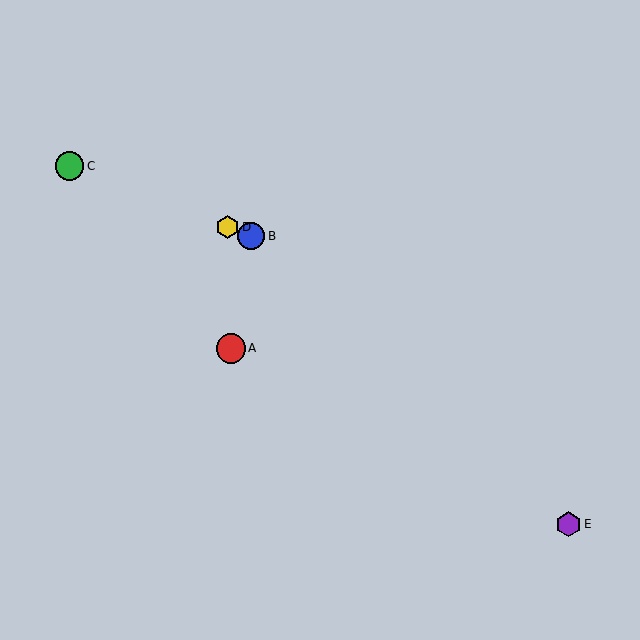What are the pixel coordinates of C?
Object C is at (70, 166).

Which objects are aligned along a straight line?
Objects B, C, D are aligned along a straight line.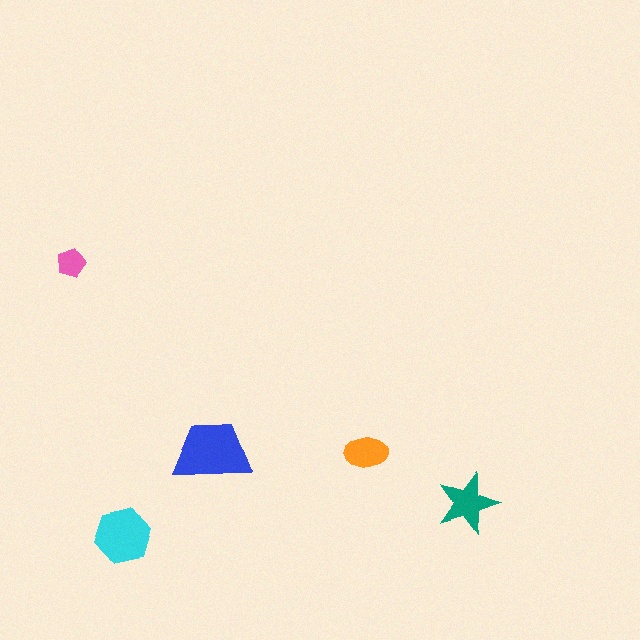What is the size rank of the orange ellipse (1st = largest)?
4th.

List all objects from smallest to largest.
The pink pentagon, the orange ellipse, the teal star, the cyan hexagon, the blue trapezoid.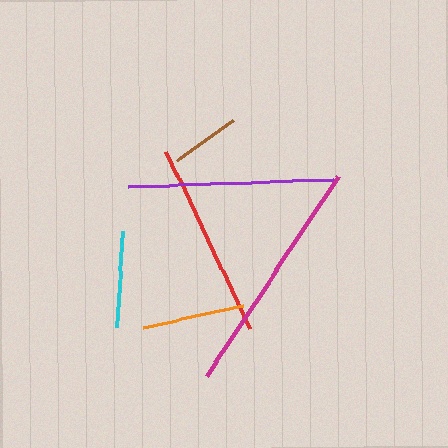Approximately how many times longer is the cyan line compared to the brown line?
The cyan line is approximately 1.4 times the length of the brown line.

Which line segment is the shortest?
The brown line is the shortest at approximately 69 pixels.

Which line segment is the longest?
The magenta line is the longest at approximately 239 pixels.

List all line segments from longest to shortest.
From longest to shortest: magenta, purple, red, orange, cyan, brown.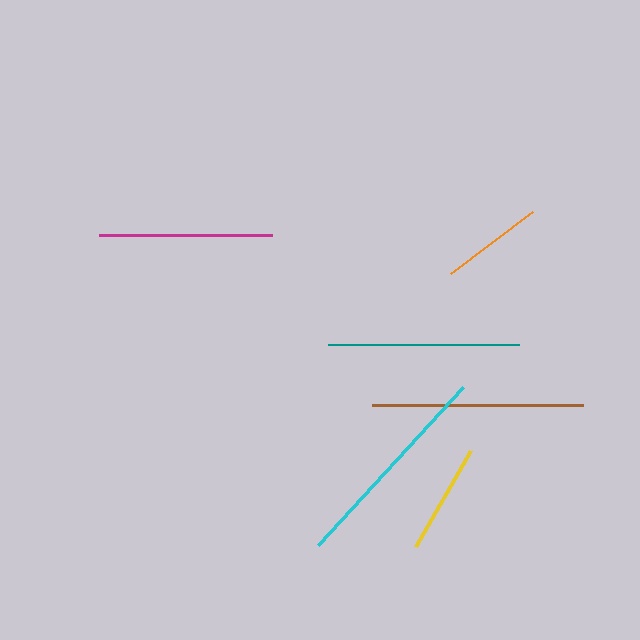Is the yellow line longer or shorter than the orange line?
The yellow line is longer than the orange line.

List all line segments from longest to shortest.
From longest to shortest: cyan, brown, teal, magenta, yellow, orange.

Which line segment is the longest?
The cyan line is the longest at approximately 215 pixels.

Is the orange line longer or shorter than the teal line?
The teal line is longer than the orange line.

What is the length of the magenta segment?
The magenta segment is approximately 173 pixels long.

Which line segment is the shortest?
The orange line is the shortest at approximately 103 pixels.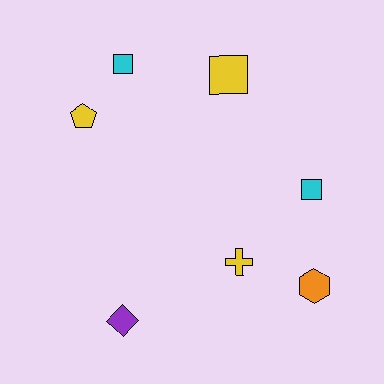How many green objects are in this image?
There are no green objects.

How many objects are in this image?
There are 7 objects.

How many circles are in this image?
There are no circles.